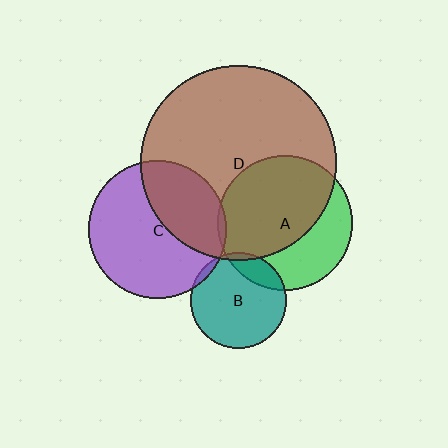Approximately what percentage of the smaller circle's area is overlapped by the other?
Approximately 5%.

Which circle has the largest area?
Circle D (brown).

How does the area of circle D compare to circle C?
Approximately 2.0 times.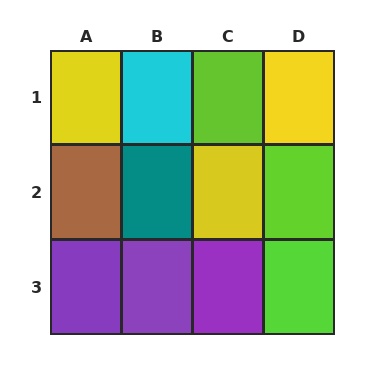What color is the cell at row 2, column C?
Yellow.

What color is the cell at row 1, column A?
Yellow.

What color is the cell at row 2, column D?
Lime.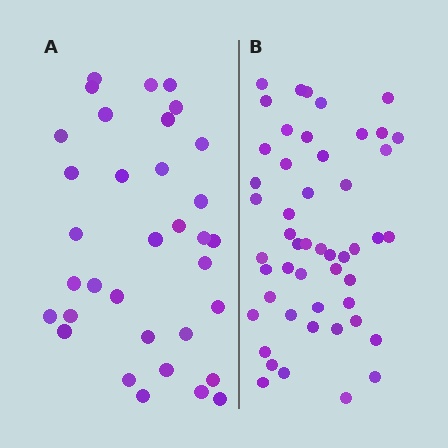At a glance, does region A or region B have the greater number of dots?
Region B (the right region) has more dots.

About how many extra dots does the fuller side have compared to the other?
Region B has approximately 15 more dots than region A.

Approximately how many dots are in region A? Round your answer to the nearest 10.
About 30 dots. (The exact count is 34, which rounds to 30.)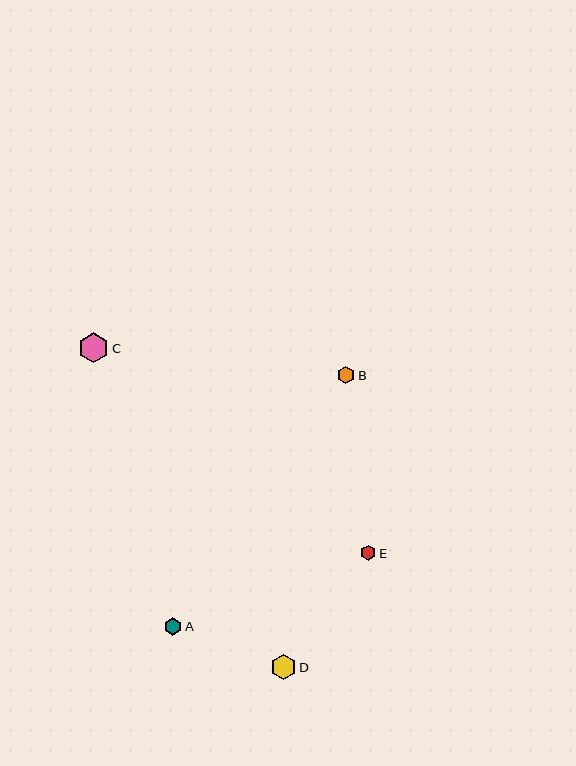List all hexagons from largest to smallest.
From largest to smallest: C, D, B, A, E.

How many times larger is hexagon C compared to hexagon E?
Hexagon C is approximately 1.9 times the size of hexagon E.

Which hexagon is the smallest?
Hexagon E is the smallest with a size of approximately 16 pixels.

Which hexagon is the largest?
Hexagon C is the largest with a size of approximately 30 pixels.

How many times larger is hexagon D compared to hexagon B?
Hexagon D is approximately 1.4 times the size of hexagon B.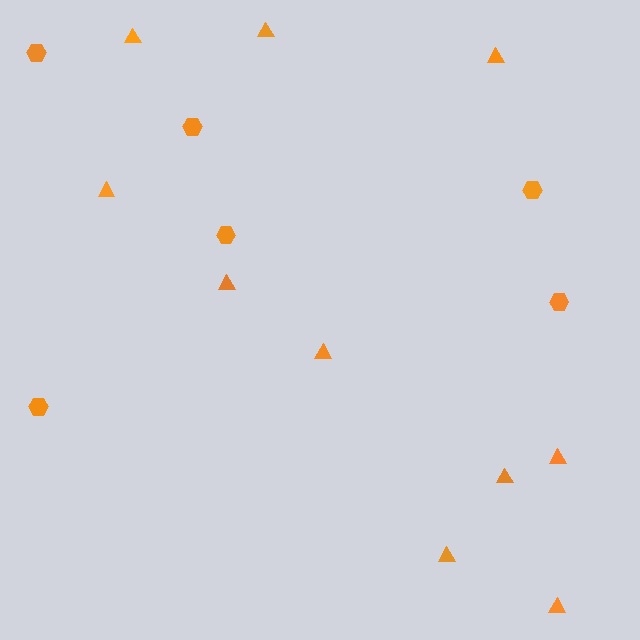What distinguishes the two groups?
There are 2 groups: one group of hexagons (6) and one group of triangles (10).